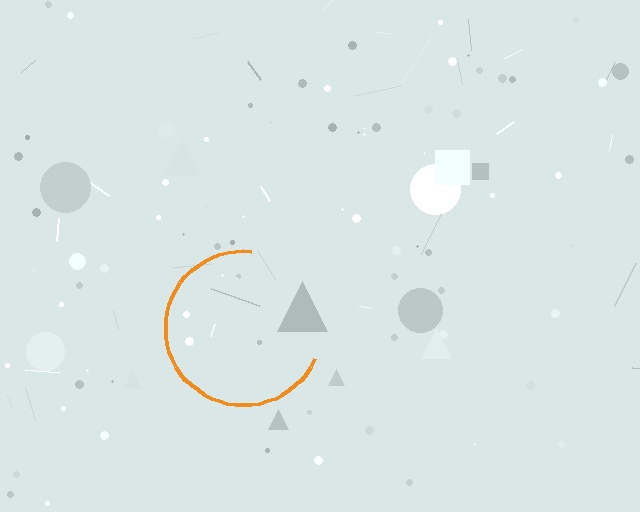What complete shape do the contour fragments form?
The contour fragments form a circle.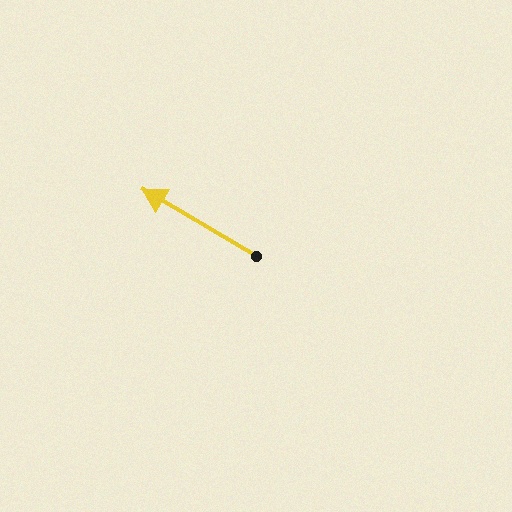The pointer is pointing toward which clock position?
Roughly 10 o'clock.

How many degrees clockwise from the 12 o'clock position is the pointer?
Approximately 301 degrees.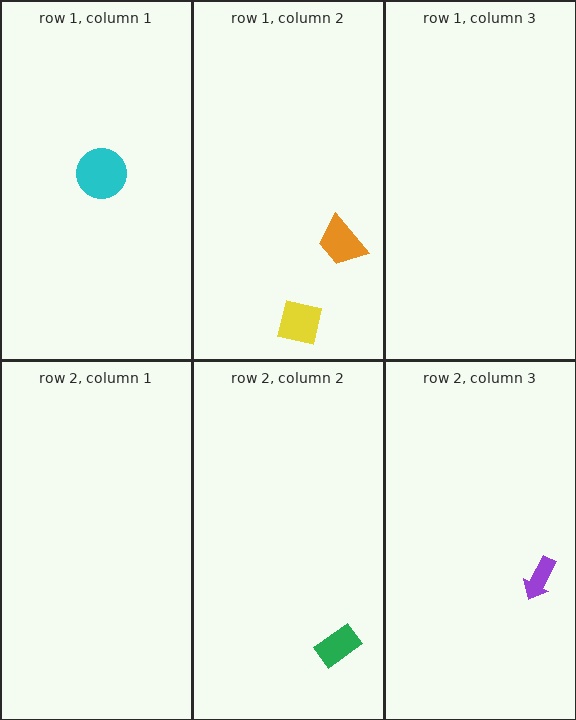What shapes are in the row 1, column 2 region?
The yellow square, the orange trapezoid.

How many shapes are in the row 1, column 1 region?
1.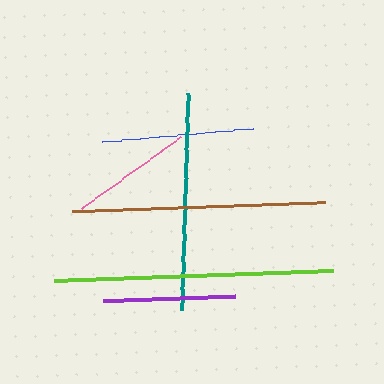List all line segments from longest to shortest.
From longest to shortest: lime, brown, teal, blue, purple, pink.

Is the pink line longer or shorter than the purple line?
The purple line is longer than the pink line.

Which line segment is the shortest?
The pink line is the shortest at approximately 122 pixels.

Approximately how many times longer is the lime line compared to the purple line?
The lime line is approximately 2.1 times the length of the purple line.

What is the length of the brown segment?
The brown segment is approximately 254 pixels long.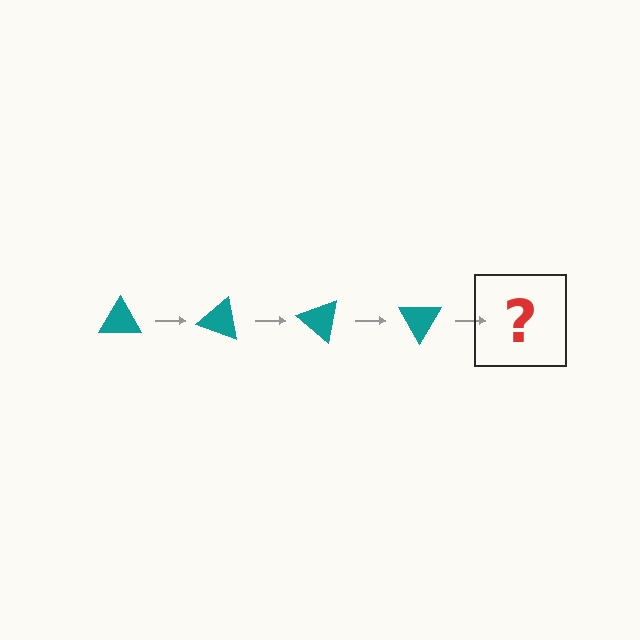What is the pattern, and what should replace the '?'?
The pattern is that the triangle rotates 20 degrees each step. The '?' should be a teal triangle rotated 80 degrees.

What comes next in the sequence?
The next element should be a teal triangle rotated 80 degrees.